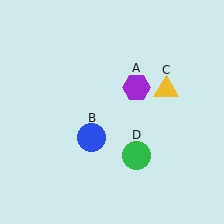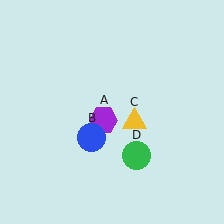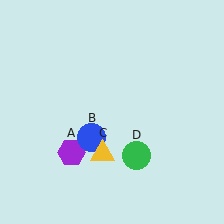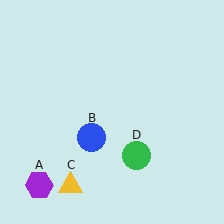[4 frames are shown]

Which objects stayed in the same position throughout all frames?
Blue circle (object B) and green circle (object D) remained stationary.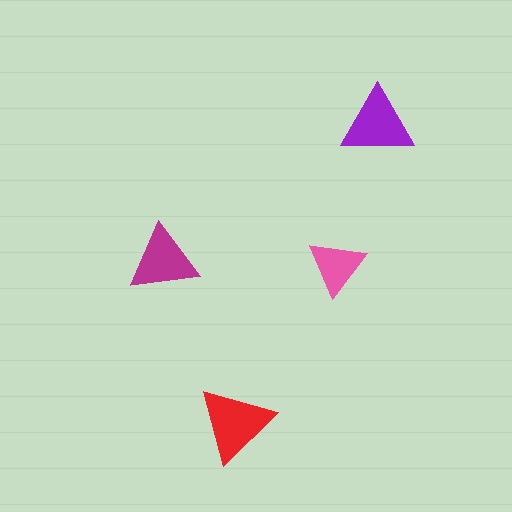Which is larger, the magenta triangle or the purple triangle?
The purple one.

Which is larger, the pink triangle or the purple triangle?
The purple one.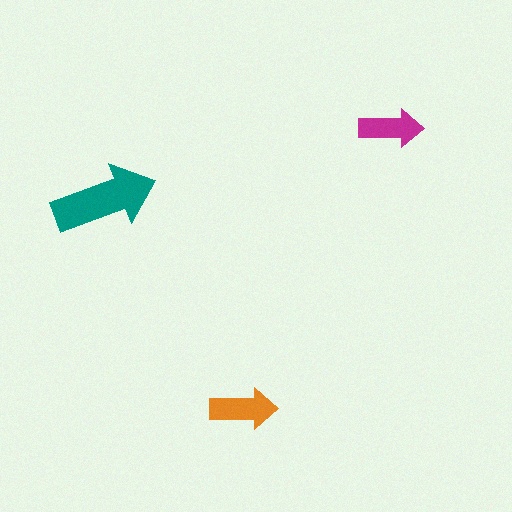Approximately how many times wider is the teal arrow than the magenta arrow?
About 1.5 times wider.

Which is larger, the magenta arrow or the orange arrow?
The orange one.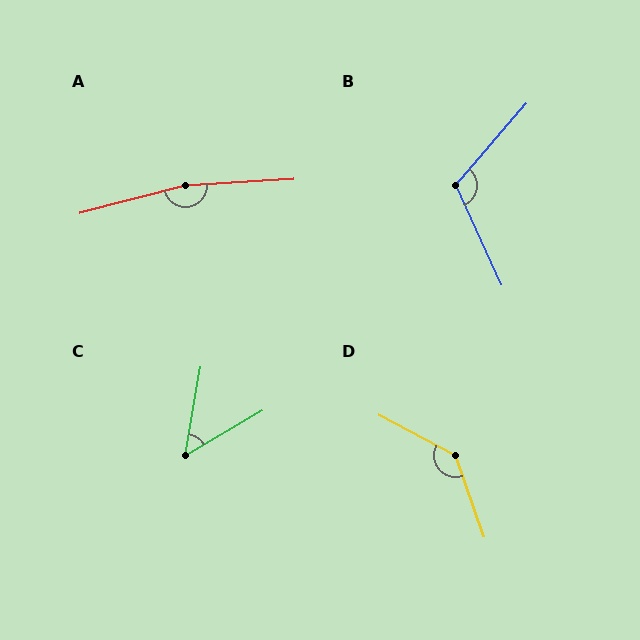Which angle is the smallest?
C, at approximately 50 degrees.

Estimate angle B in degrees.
Approximately 115 degrees.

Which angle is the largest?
A, at approximately 169 degrees.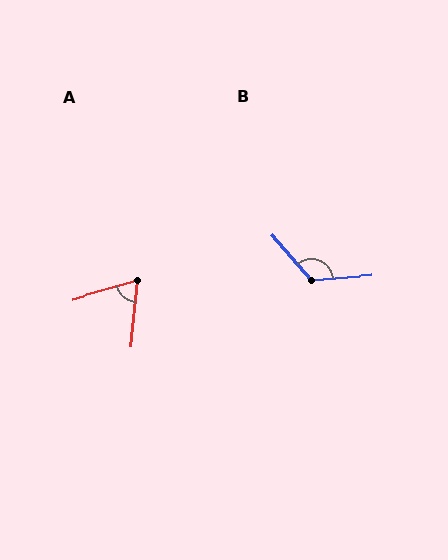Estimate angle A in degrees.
Approximately 68 degrees.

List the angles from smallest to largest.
A (68°), B (127°).